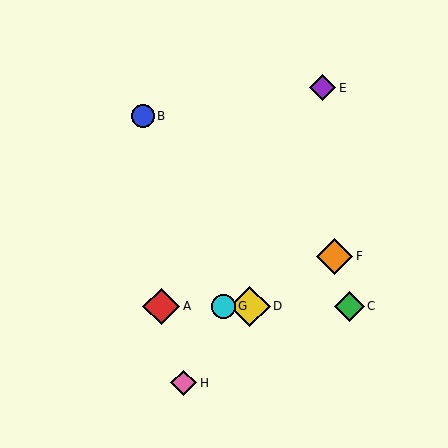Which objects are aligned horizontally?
Objects A, C, D, G are aligned horizontally.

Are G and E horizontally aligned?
No, G is at y≈306 and E is at y≈88.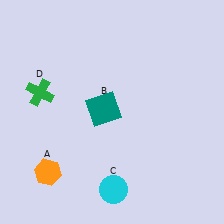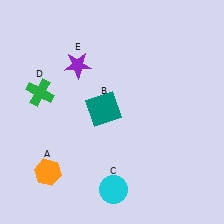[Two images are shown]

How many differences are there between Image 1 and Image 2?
There is 1 difference between the two images.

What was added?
A purple star (E) was added in Image 2.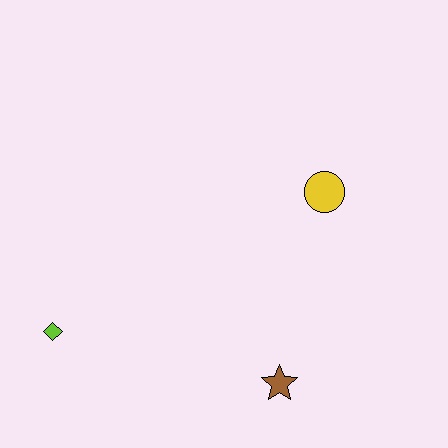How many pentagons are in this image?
There are no pentagons.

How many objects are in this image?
There are 3 objects.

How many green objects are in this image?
There are no green objects.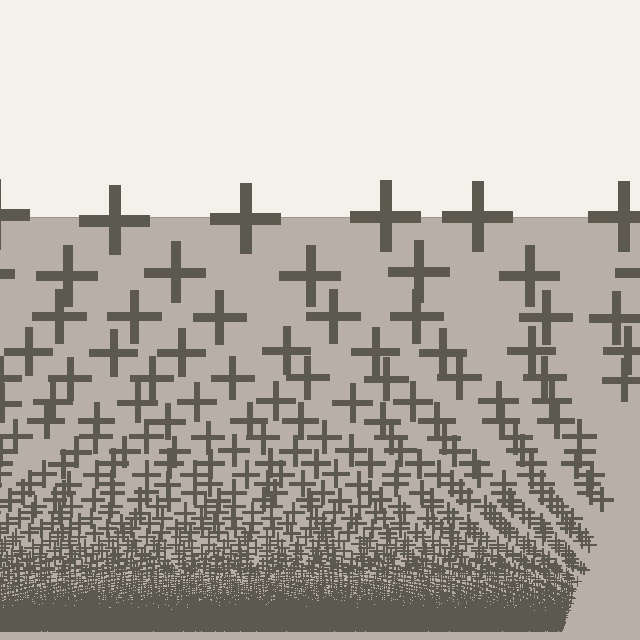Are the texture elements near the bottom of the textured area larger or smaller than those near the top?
Smaller. The gradient is inverted — elements near the bottom are smaller and denser.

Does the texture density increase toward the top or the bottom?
Density increases toward the bottom.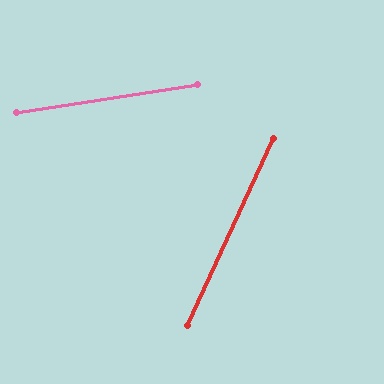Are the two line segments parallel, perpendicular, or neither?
Neither parallel nor perpendicular — they differ by about 57°.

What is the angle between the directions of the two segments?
Approximately 57 degrees.